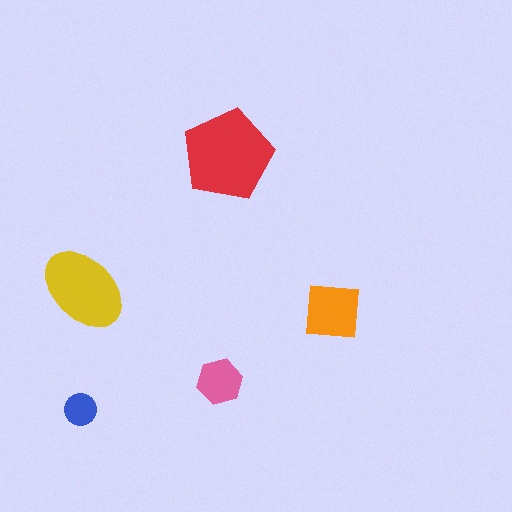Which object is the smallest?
The blue circle.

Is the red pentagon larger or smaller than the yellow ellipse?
Larger.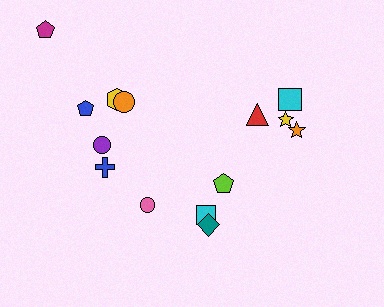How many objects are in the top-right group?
There are 4 objects.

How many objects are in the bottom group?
There are 4 objects.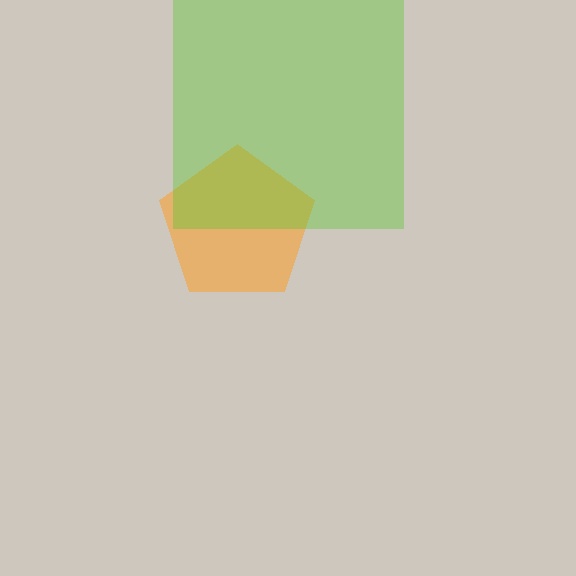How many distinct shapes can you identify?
There are 2 distinct shapes: an orange pentagon, a lime square.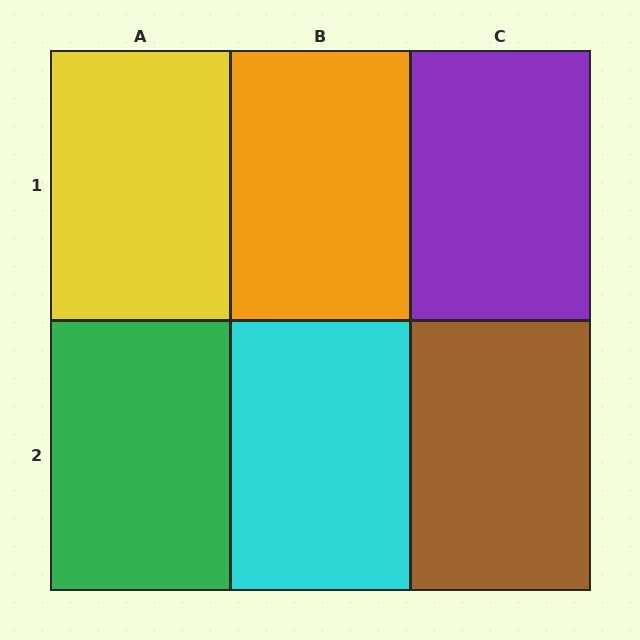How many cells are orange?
1 cell is orange.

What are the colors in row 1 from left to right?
Yellow, orange, purple.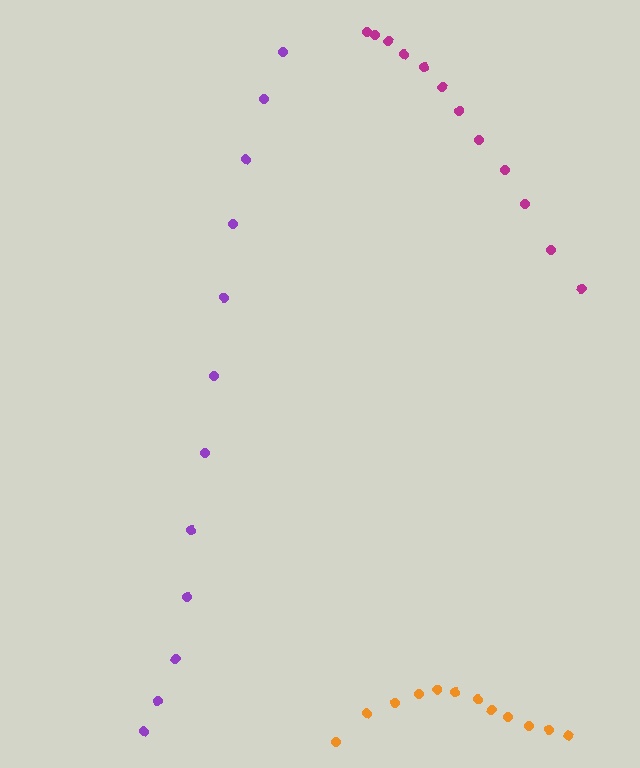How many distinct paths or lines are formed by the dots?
There are 3 distinct paths.